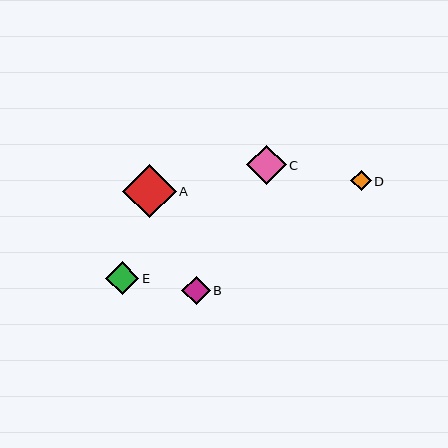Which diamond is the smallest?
Diamond D is the smallest with a size of approximately 21 pixels.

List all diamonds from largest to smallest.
From largest to smallest: A, C, E, B, D.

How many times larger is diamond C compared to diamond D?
Diamond C is approximately 1.9 times the size of diamond D.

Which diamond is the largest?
Diamond A is the largest with a size of approximately 53 pixels.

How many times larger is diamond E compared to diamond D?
Diamond E is approximately 1.6 times the size of diamond D.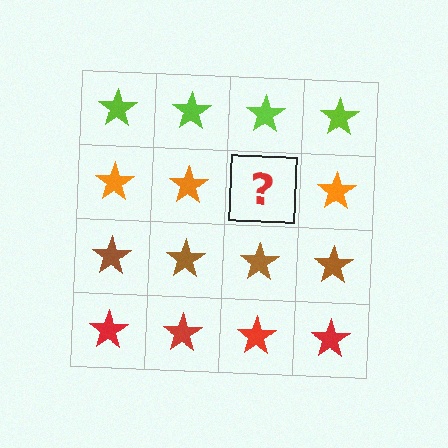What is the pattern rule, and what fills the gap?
The rule is that each row has a consistent color. The gap should be filled with an orange star.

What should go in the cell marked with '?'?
The missing cell should contain an orange star.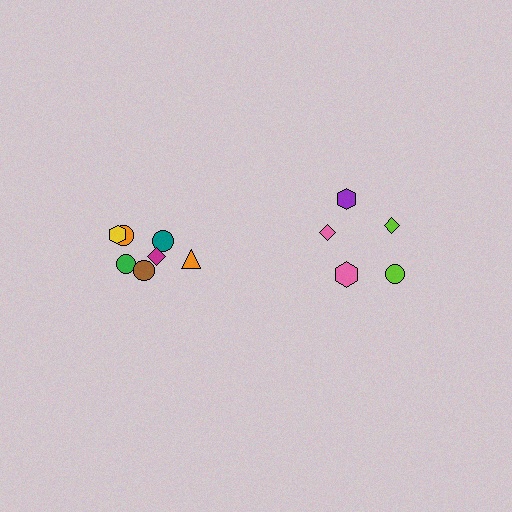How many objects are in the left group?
There are 7 objects.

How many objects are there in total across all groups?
There are 12 objects.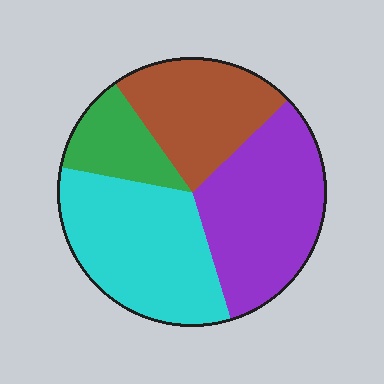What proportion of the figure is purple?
Purple covers around 30% of the figure.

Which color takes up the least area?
Green, at roughly 10%.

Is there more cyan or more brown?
Cyan.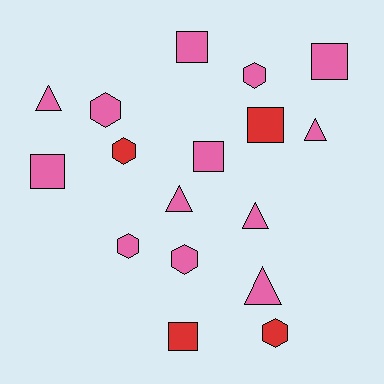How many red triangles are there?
There are no red triangles.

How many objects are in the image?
There are 17 objects.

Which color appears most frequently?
Pink, with 13 objects.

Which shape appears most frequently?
Hexagon, with 6 objects.